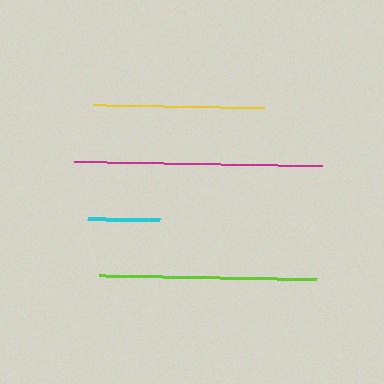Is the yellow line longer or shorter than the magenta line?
The magenta line is longer than the yellow line.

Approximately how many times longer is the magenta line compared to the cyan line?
The magenta line is approximately 3.5 times the length of the cyan line.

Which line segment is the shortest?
The cyan line is the shortest at approximately 72 pixels.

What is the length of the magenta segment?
The magenta segment is approximately 249 pixels long.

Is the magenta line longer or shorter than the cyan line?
The magenta line is longer than the cyan line.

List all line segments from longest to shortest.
From longest to shortest: magenta, lime, yellow, cyan.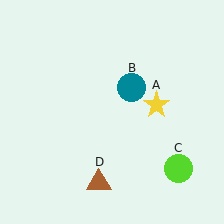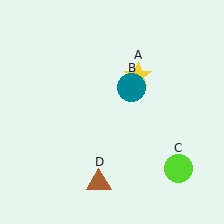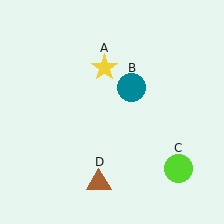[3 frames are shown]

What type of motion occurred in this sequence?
The yellow star (object A) rotated counterclockwise around the center of the scene.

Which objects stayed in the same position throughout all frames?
Teal circle (object B) and lime circle (object C) and brown triangle (object D) remained stationary.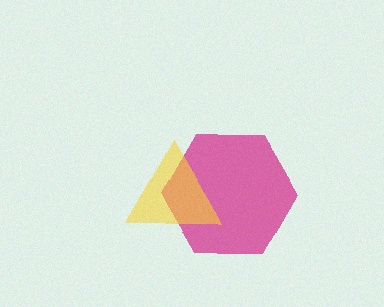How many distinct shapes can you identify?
There are 2 distinct shapes: a magenta hexagon, a yellow triangle.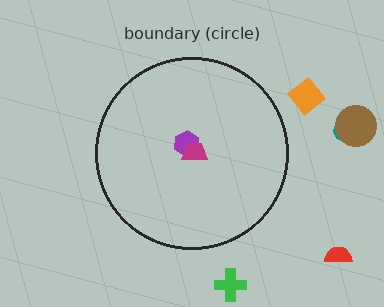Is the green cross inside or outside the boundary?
Outside.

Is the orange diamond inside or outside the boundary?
Outside.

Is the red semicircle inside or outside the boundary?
Outside.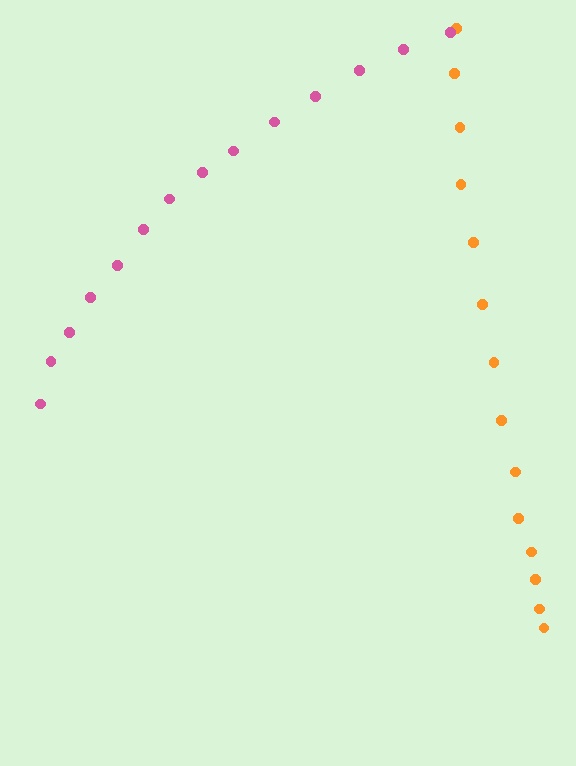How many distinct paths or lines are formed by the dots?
There are 2 distinct paths.